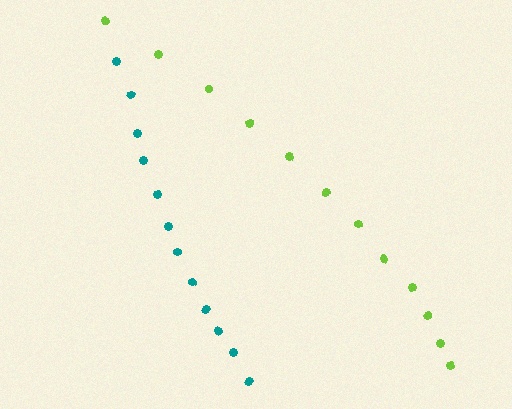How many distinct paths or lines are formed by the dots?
There are 2 distinct paths.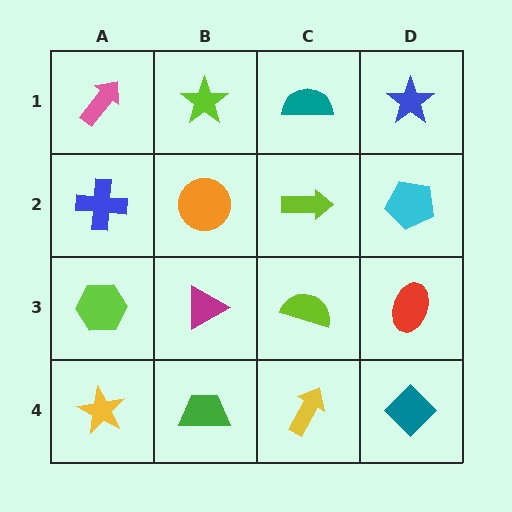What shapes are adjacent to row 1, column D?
A cyan pentagon (row 2, column D), a teal semicircle (row 1, column C).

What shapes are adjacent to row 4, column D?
A red ellipse (row 3, column D), a yellow arrow (row 4, column C).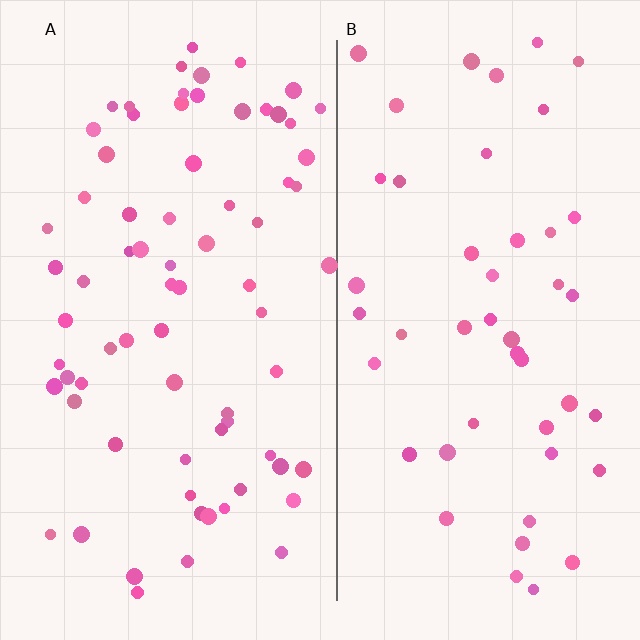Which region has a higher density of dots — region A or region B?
A (the left).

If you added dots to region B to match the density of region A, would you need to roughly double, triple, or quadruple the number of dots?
Approximately double.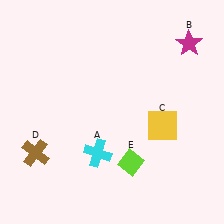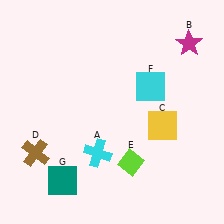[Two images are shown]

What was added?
A cyan square (F), a teal square (G) were added in Image 2.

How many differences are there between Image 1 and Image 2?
There are 2 differences between the two images.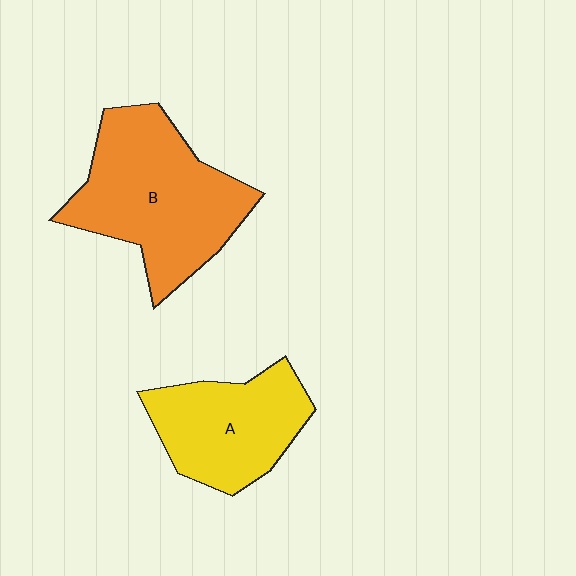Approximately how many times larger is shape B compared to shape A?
Approximately 1.4 times.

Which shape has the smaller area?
Shape A (yellow).